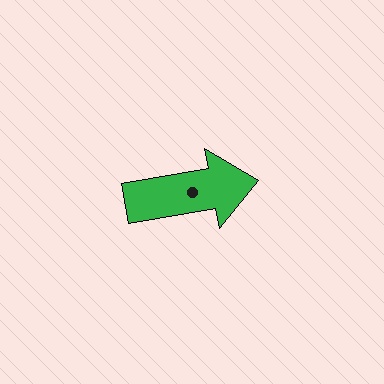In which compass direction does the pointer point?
East.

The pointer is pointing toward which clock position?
Roughly 3 o'clock.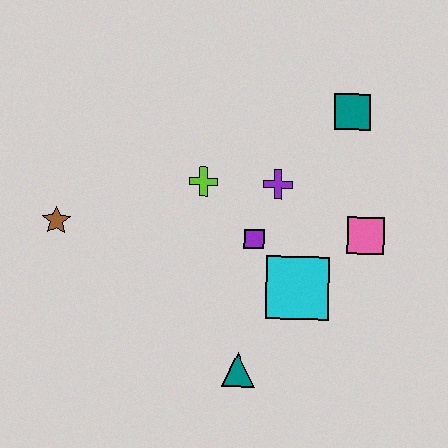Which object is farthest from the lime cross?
The teal triangle is farthest from the lime cross.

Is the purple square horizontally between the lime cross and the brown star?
No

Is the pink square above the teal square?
No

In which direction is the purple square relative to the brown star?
The purple square is to the right of the brown star.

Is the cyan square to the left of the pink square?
Yes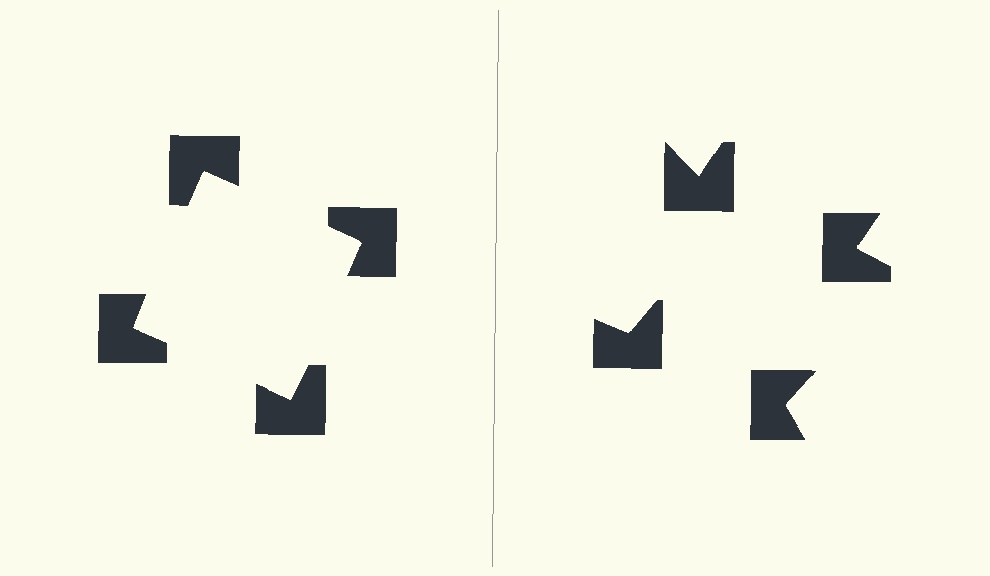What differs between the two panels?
The notched squares are positioned identically on both sides; only the wedge orientations differ. On the left they align to a square; on the right they are misaligned.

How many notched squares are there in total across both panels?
8 — 4 on each side.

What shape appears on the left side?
An illusory square.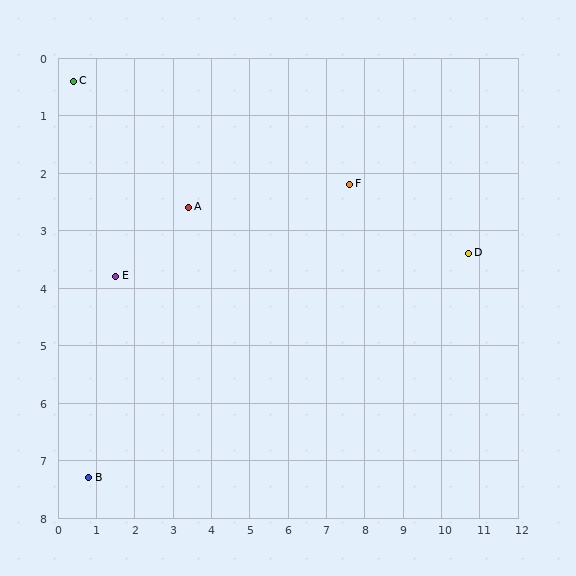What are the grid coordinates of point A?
Point A is at approximately (3.4, 2.6).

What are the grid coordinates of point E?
Point E is at approximately (1.5, 3.8).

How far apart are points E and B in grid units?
Points E and B are about 3.6 grid units apart.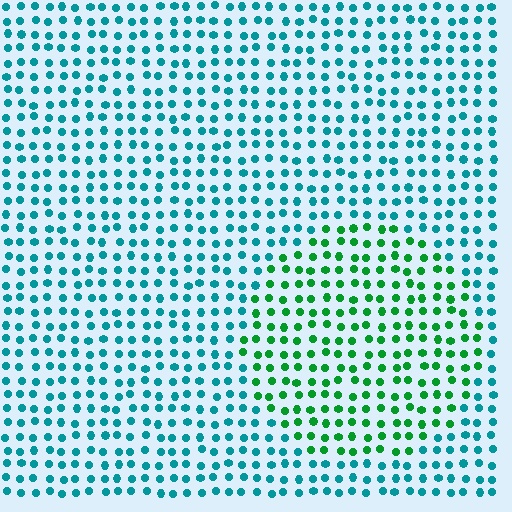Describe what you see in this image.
The image is filled with small teal elements in a uniform arrangement. A circle-shaped region is visible where the elements are tinted to a slightly different hue, forming a subtle color boundary.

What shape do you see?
I see a circle.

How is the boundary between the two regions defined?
The boundary is defined purely by a slight shift in hue (about 47 degrees). Spacing, size, and orientation are identical on both sides.